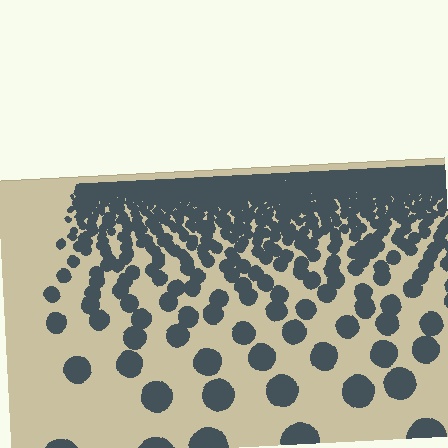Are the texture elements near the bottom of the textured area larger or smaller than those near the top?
Larger. Near the bottom, elements are closer to the viewer and appear at a bigger on-screen size.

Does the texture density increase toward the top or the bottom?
Density increases toward the top.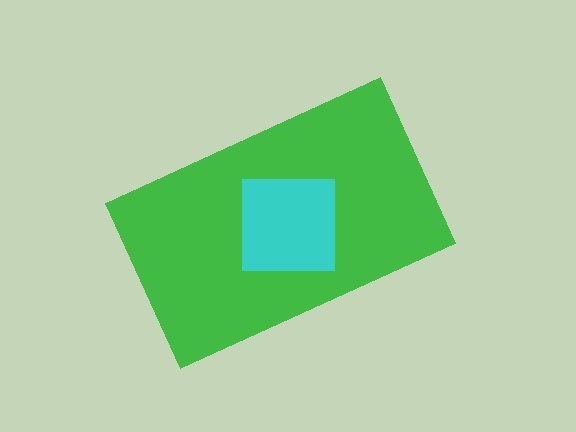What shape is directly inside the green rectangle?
The cyan square.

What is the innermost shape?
The cyan square.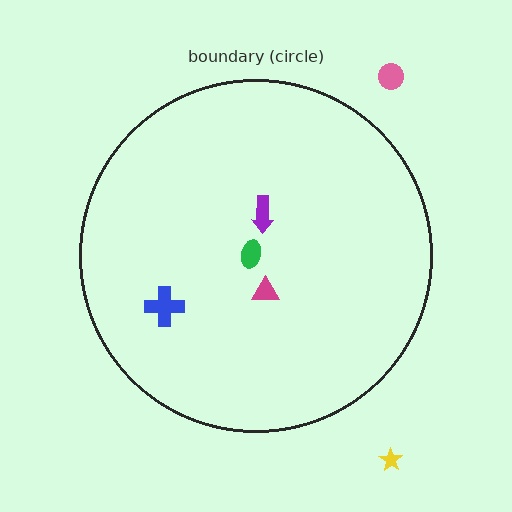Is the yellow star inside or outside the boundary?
Outside.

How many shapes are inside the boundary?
4 inside, 2 outside.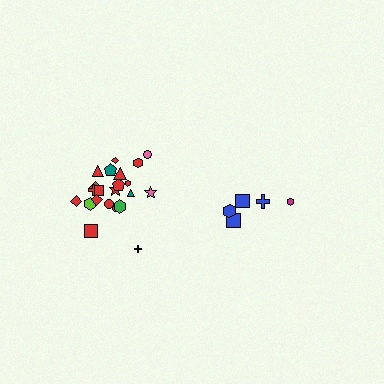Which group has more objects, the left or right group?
The left group.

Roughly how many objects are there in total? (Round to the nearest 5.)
Roughly 25 objects in total.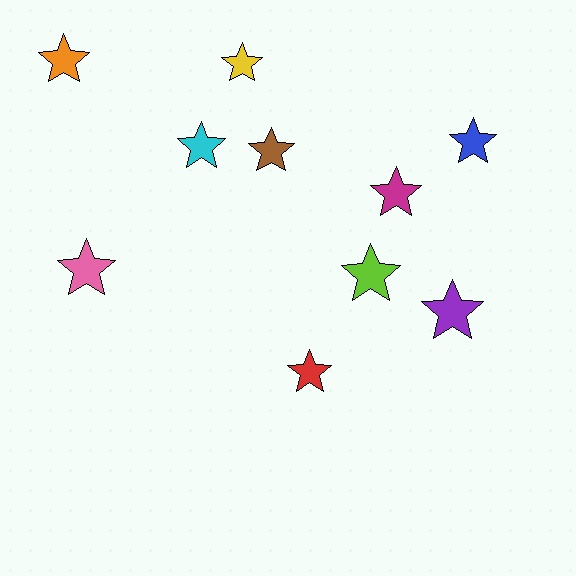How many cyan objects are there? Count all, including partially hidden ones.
There is 1 cyan object.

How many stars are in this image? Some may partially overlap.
There are 10 stars.